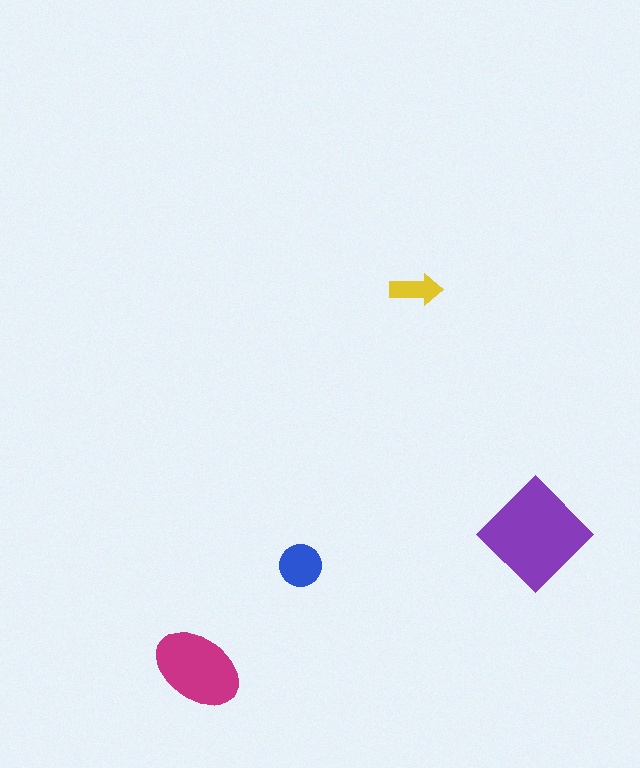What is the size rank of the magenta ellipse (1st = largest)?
2nd.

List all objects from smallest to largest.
The yellow arrow, the blue circle, the magenta ellipse, the purple diamond.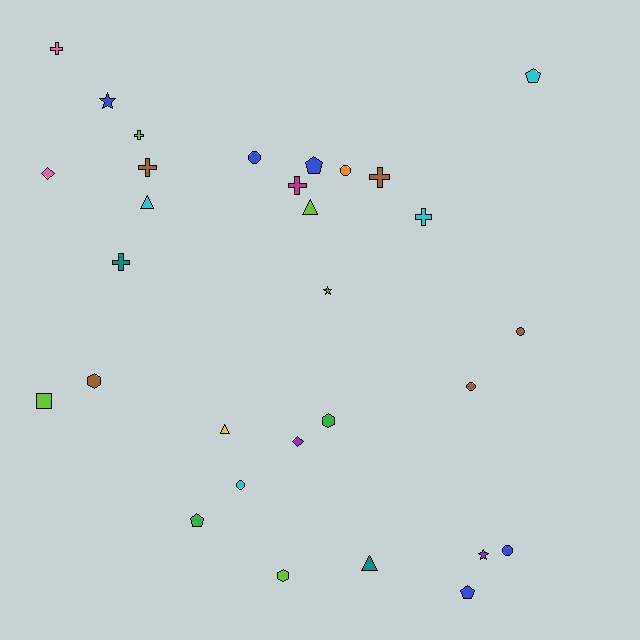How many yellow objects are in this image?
There is 1 yellow object.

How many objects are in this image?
There are 30 objects.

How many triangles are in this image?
There are 4 triangles.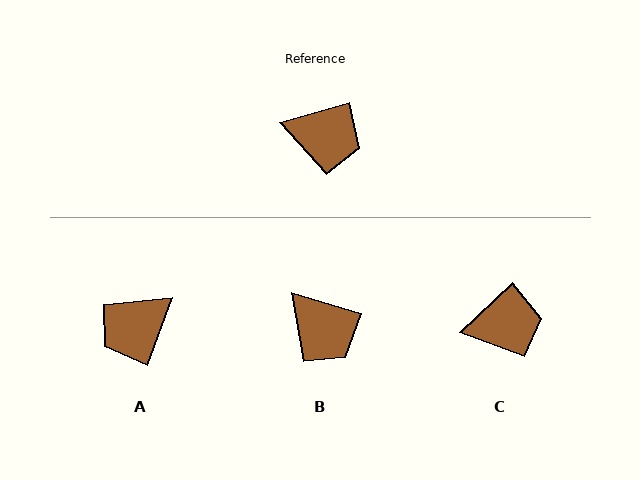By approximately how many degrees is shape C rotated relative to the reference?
Approximately 27 degrees counter-clockwise.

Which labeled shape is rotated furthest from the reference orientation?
A, about 126 degrees away.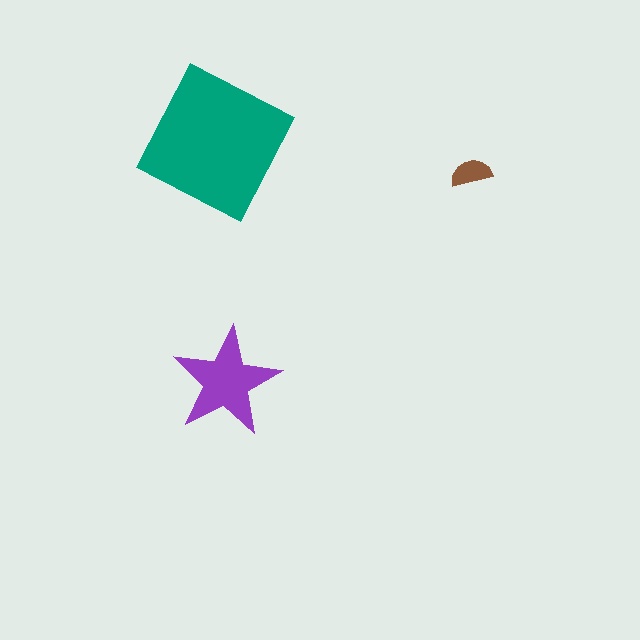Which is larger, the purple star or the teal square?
The teal square.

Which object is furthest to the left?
The teal square is leftmost.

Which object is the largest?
The teal square.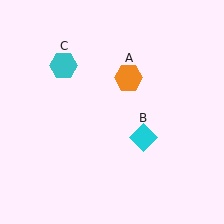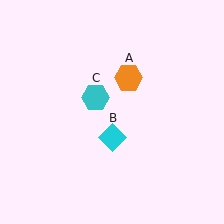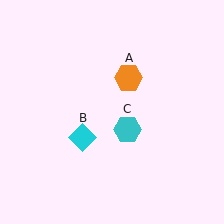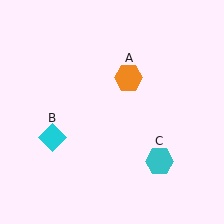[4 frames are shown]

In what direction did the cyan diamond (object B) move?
The cyan diamond (object B) moved left.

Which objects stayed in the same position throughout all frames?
Orange hexagon (object A) remained stationary.